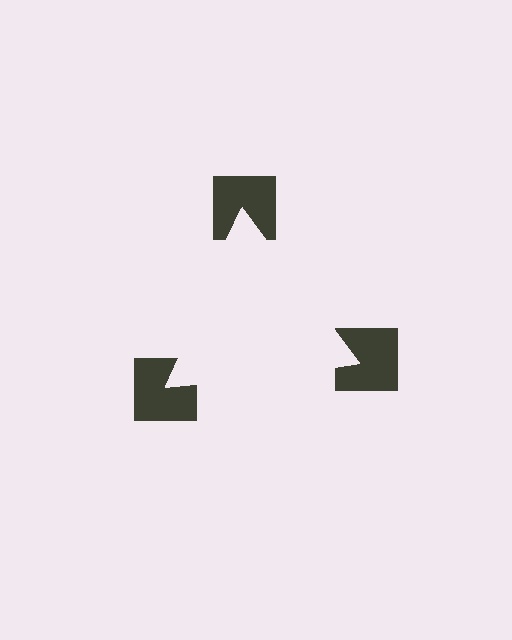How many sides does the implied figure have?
3 sides.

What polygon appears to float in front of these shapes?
An illusory triangle — its edges are inferred from the aligned wedge cuts in the notched squares, not physically drawn.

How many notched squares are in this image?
There are 3 — one at each vertex of the illusory triangle.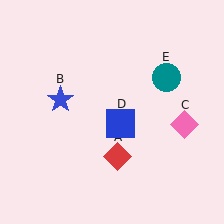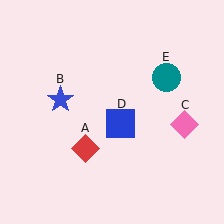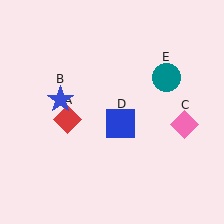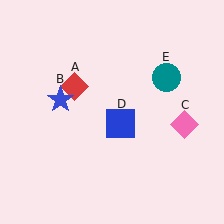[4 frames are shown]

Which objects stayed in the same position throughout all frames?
Blue star (object B) and pink diamond (object C) and blue square (object D) and teal circle (object E) remained stationary.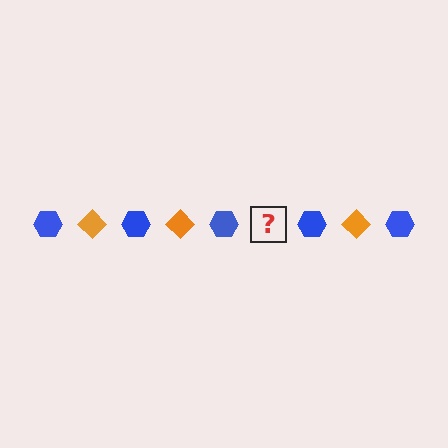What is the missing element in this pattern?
The missing element is an orange diamond.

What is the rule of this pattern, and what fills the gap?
The rule is that the pattern alternates between blue hexagon and orange diamond. The gap should be filled with an orange diamond.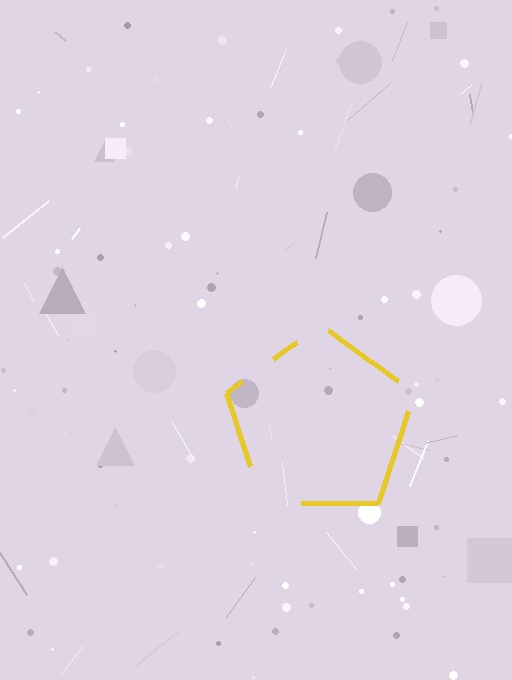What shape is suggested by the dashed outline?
The dashed outline suggests a pentagon.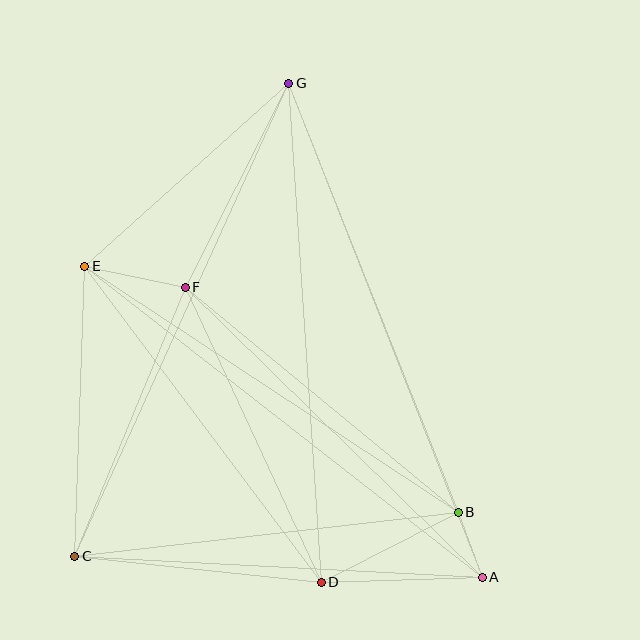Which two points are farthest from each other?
Points A and G are farthest from each other.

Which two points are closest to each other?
Points A and B are closest to each other.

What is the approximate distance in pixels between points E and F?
The distance between E and F is approximately 103 pixels.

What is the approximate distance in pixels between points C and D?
The distance between C and D is approximately 248 pixels.